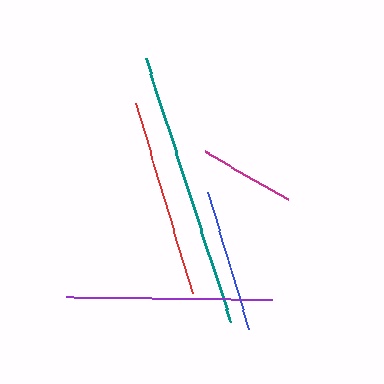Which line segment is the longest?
The teal line is the longest at approximately 276 pixels.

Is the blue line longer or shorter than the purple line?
The purple line is longer than the blue line.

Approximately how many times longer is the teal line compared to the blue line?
The teal line is approximately 1.9 times the length of the blue line.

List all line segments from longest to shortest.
From longest to shortest: teal, purple, red, blue, magenta.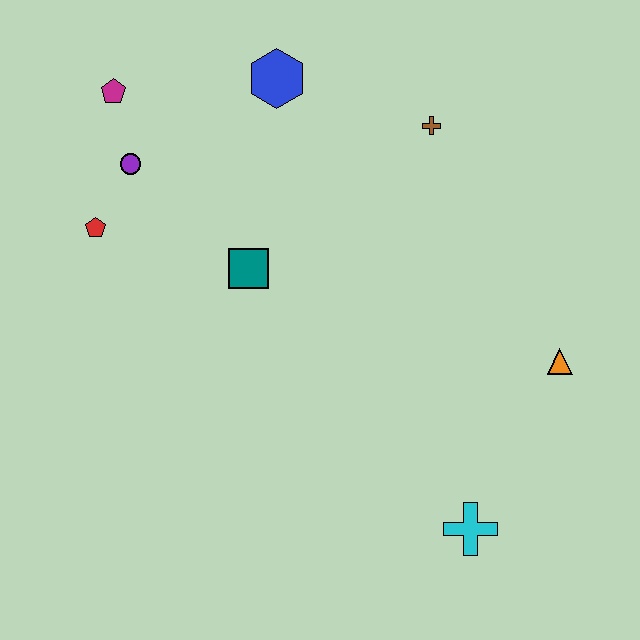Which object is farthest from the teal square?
The cyan cross is farthest from the teal square.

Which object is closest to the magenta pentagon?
The purple circle is closest to the magenta pentagon.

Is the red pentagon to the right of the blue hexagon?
No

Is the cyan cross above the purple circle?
No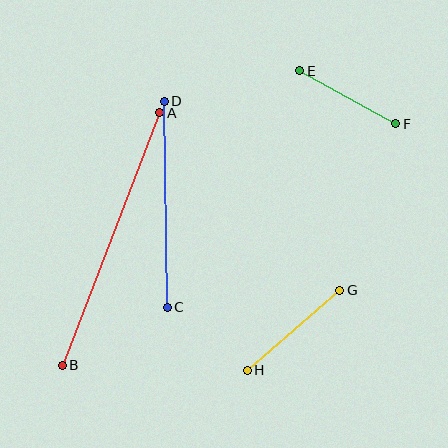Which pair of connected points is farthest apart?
Points A and B are farthest apart.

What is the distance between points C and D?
The distance is approximately 206 pixels.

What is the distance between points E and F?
The distance is approximately 110 pixels.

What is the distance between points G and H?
The distance is approximately 123 pixels.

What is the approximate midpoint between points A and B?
The midpoint is at approximately (111, 239) pixels.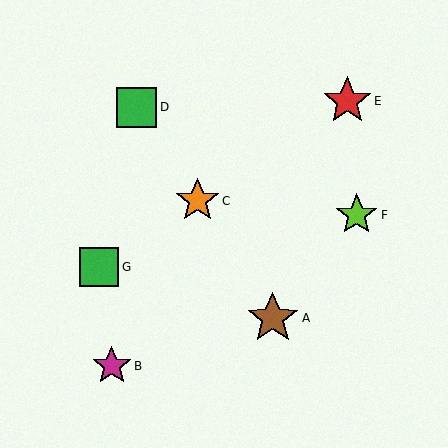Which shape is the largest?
The brown star (labeled A) is the largest.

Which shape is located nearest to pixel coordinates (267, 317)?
The brown star (labeled A) at (273, 318) is nearest to that location.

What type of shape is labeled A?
Shape A is a brown star.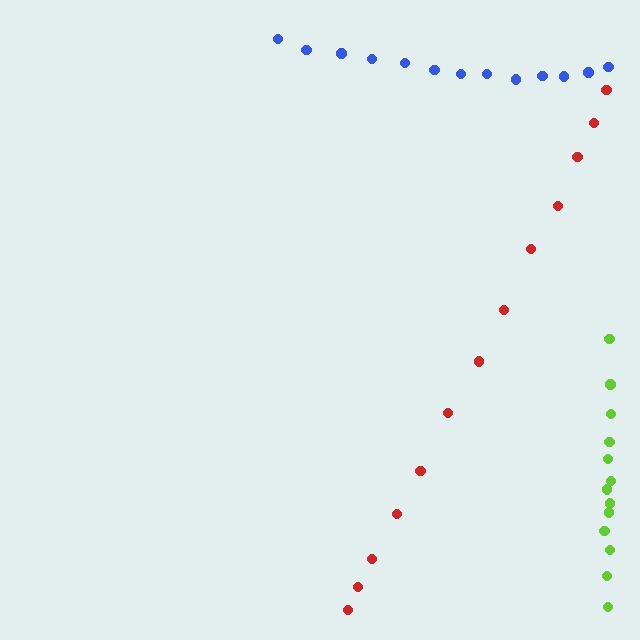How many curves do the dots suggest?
There are 3 distinct paths.